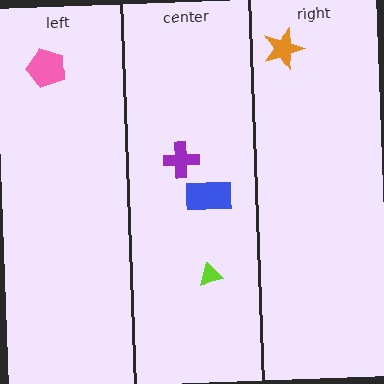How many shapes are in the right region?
1.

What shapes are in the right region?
The orange star.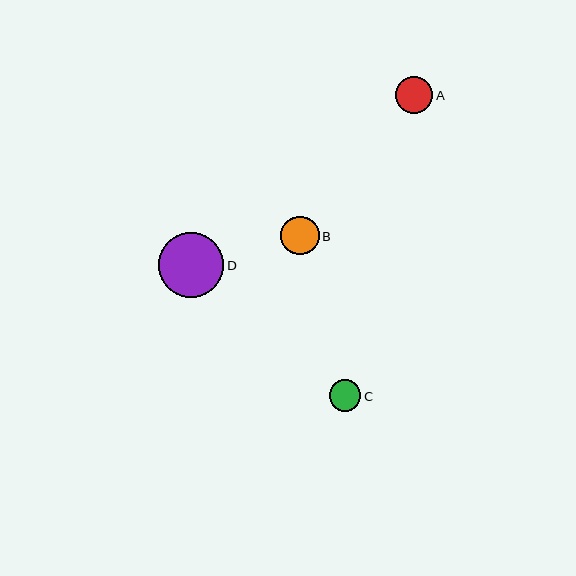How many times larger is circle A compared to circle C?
Circle A is approximately 1.2 times the size of circle C.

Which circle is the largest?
Circle D is the largest with a size of approximately 65 pixels.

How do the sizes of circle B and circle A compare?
Circle B and circle A are approximately the same size.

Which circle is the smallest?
Circle C is the smallest with a size of approximately 31 pixels.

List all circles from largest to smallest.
From largest to smallest: D, B, A, C.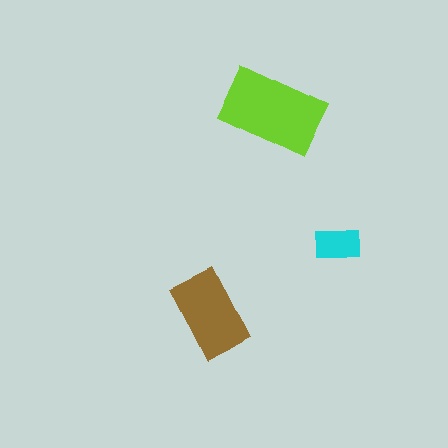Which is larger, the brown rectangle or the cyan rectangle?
The brown one.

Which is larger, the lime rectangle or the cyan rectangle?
The lime one.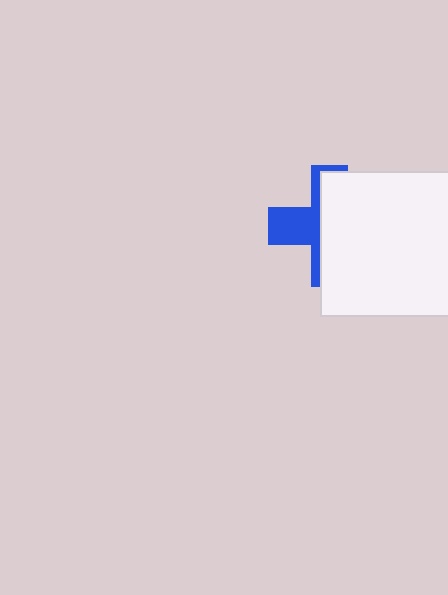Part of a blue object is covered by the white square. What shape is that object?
It is a cross.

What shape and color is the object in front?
The object in front is a white square.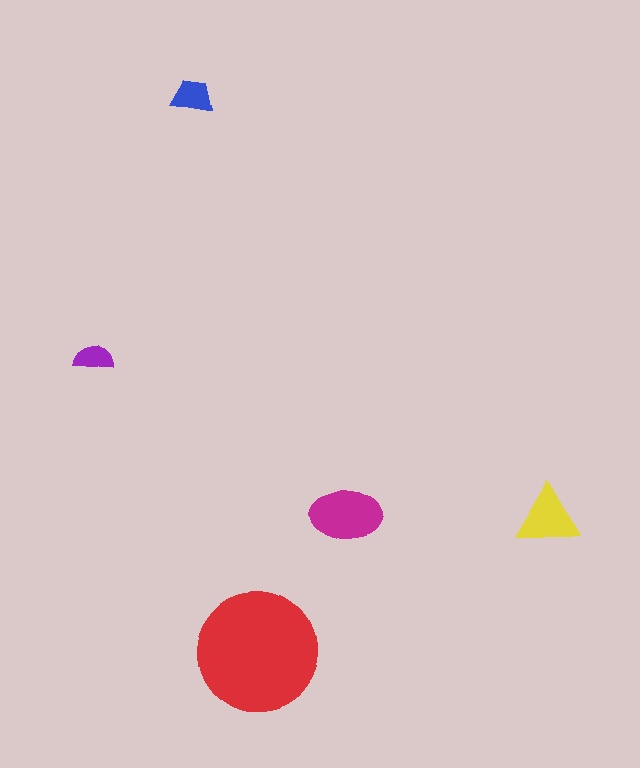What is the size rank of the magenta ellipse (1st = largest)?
2nd.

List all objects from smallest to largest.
The purple semicircle, the blue trapezoid, the yellow triangle, the magenta ellipse, the red circle.